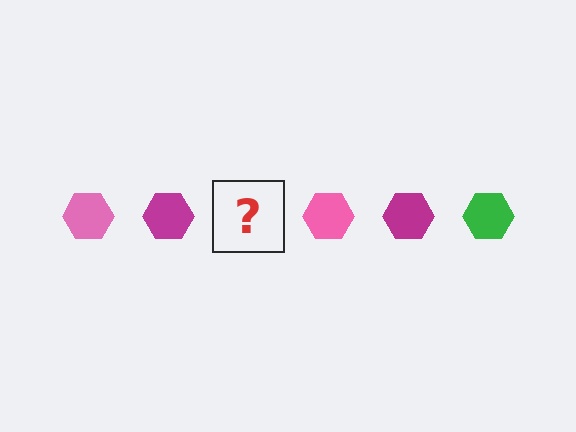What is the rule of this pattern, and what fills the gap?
The rule is that the pattern cycles through pink, magenta, green hexagons. The gap should be filled with a green hexagon.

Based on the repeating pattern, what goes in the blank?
The blank should be a green hexagon.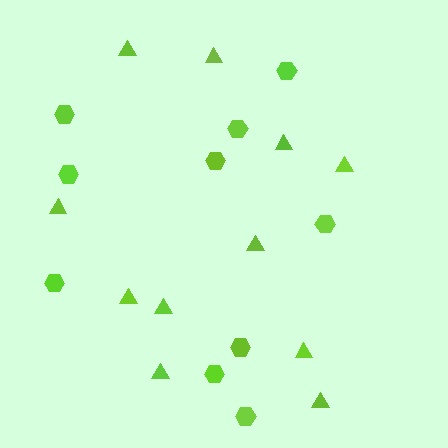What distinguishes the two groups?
There are 2 groups: one group of hexagons (10) and one group of triangles (11).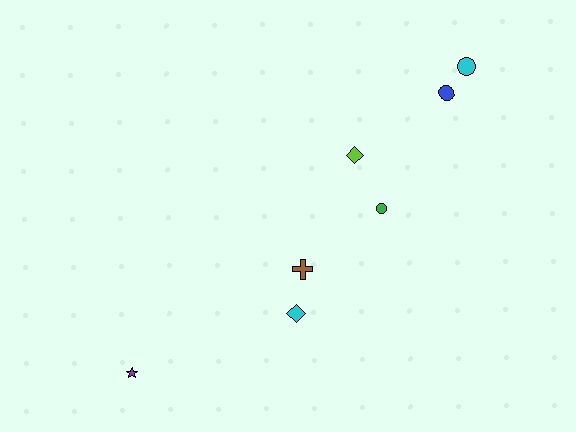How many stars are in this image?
There is 1 star.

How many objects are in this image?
There are 7 objects.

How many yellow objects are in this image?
There are no yellow objects.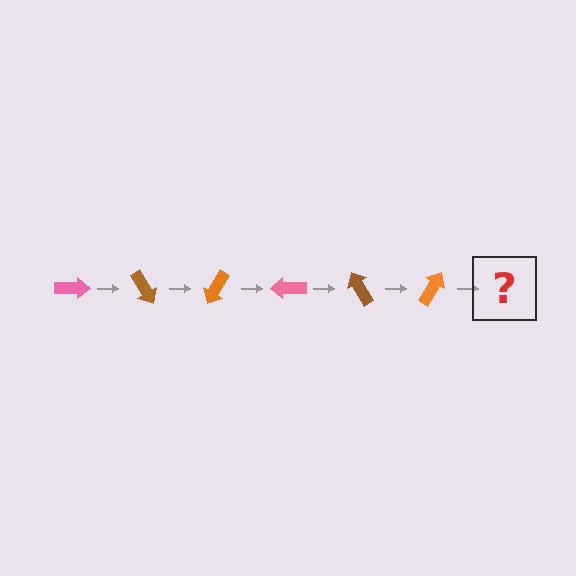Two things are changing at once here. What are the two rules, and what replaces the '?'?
The two rules are that it rotates 60 degrees each step and the color cycles through pink, brown, and orange. The '?' should be a pink arrow, rotated 360 degrees from the start.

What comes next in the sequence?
The next element should be a pink arrow, rotated 360 degrees from the start.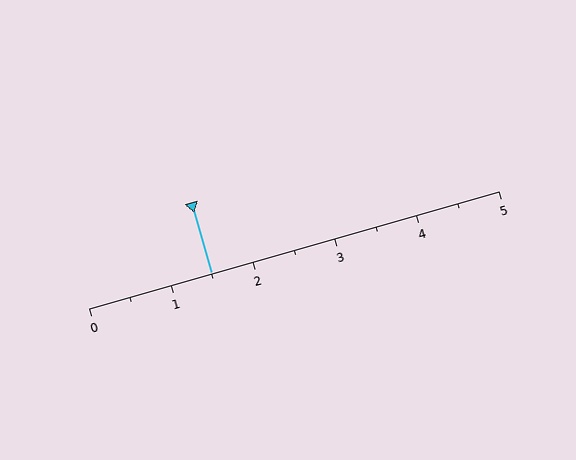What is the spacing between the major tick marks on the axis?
The major ticks are spaced 1 apart.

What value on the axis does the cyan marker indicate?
The marker indicates approximately 1.5.